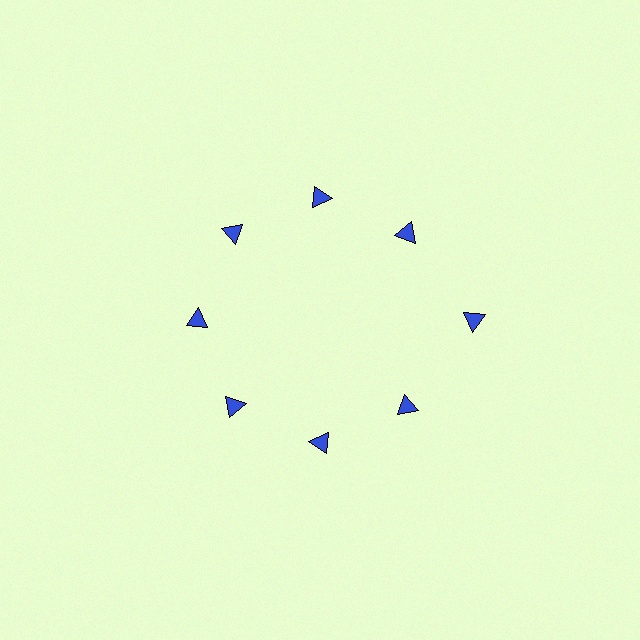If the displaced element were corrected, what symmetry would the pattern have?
It would have 8-fold rotational symmetry — the pattern would map onto itself every 45 degrees.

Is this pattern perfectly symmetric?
No. The 8 blue triangles are arranged in a ring, but one element near the 3 o'clock position is pushed outward from the center, breaking the 8-fold rotational symmetry.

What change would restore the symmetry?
The symmetry would be restored by moving it inward, back onto the ring so that all 8 triangles sit at equal angles and equal distance from the center.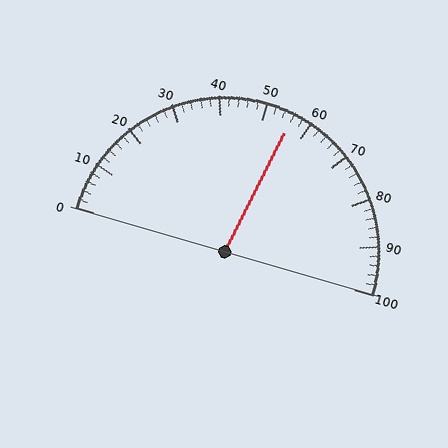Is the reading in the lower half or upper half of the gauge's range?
The reading is in the upper half of the range (0 to 100).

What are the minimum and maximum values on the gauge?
The gauge ranges from 0 to 100.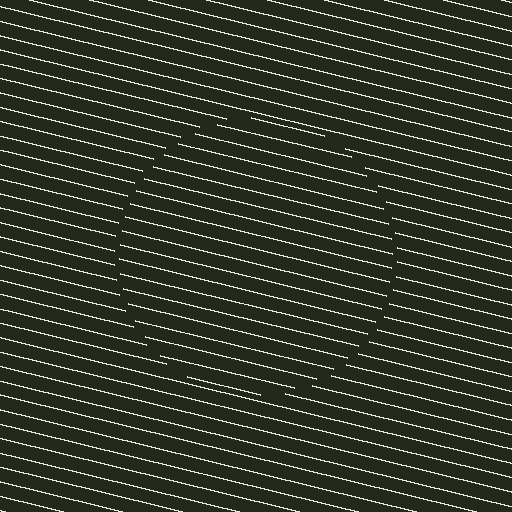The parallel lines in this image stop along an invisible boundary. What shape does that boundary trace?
An illusory circle. The interior of the shape contains the same grating, shifted by half a period — the contour is defined by the phase discontinuity where line-ends from the inner and outer gratings abut.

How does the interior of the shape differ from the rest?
The interior of the shape contains the same grating, shifted by half a period — the contour is defined by the phase discontinuity where line-ends from the inner and outer gratings abut.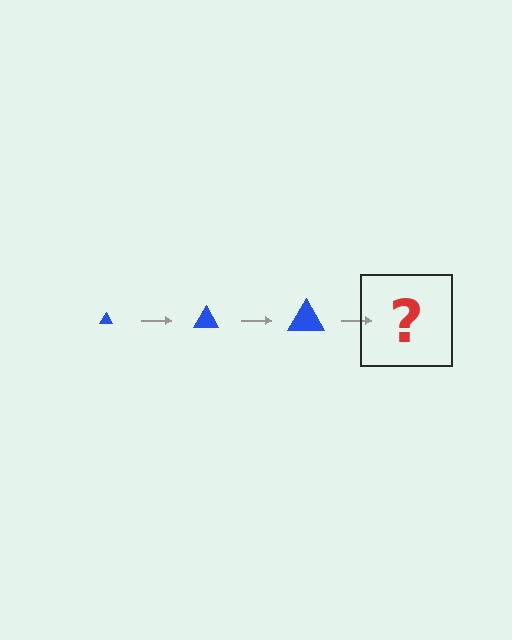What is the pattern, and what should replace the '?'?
The pattern is that the triangle gets progressively larger each step. The '?' should be a blue triangle, larger than the previous one.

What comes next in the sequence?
The next element should be a blue triangle, larger than the previous one.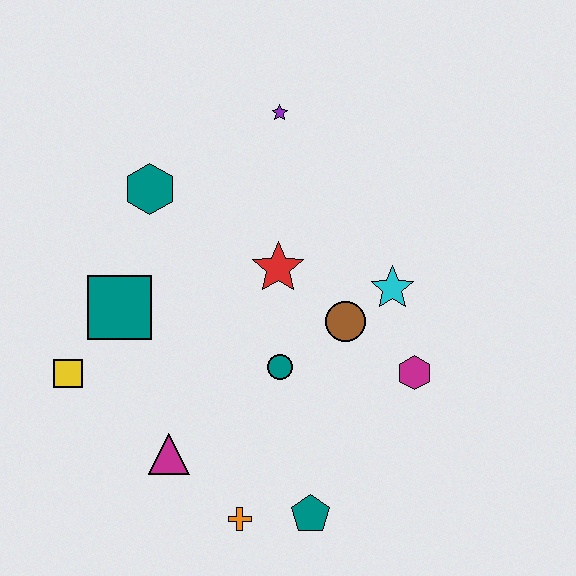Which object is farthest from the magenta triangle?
The purple star is farthest from the magenta triangle.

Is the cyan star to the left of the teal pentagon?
No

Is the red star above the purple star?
No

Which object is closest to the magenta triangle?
The orange cross is closest to the magenta triangle.